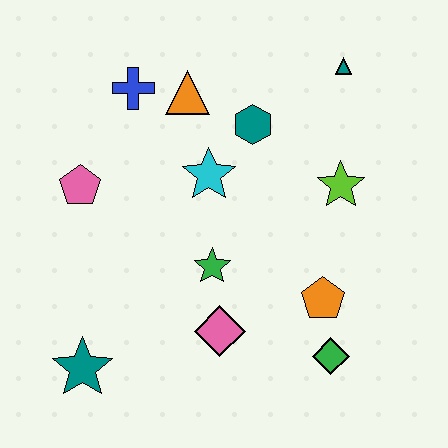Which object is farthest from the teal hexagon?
The teal star is farthest from the teal hexagon.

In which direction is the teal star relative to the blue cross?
The teal star is below the blue cross.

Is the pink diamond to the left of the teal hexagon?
Yes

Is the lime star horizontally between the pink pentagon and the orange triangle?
No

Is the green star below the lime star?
Yes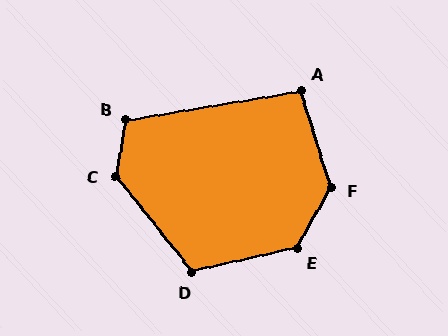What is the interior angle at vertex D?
Approximately 116 degrees (obtuse).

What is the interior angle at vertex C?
Approximately 131 degrees (obtuse).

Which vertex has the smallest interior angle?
A, at approximately 98 degrees.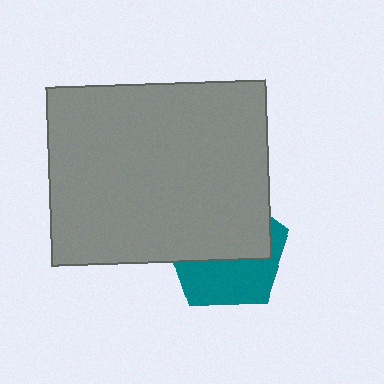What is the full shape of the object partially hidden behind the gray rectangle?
The partially hidden object is a teal pentagon.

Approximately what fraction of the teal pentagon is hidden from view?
Roughly 56% of the teal pentagon is hidden behind the gray rectangle.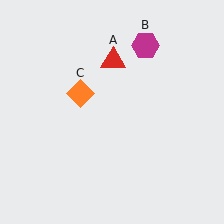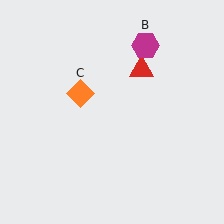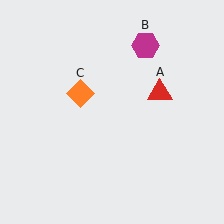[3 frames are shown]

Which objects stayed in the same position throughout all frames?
Magenta hexagon (object B) and orange diamond (object C) remained stationary.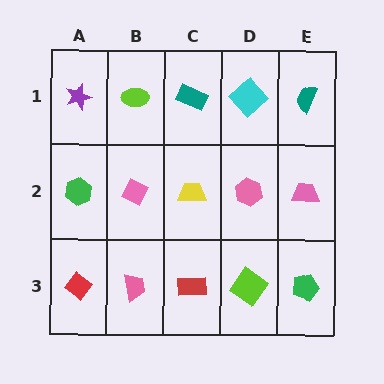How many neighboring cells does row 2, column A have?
3.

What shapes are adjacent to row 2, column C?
A teal rectangle (row 1, column C), a red rectangle (row 3, column C), a pink diamond (row 2, column B), a pink hexagon (row 2, column D).